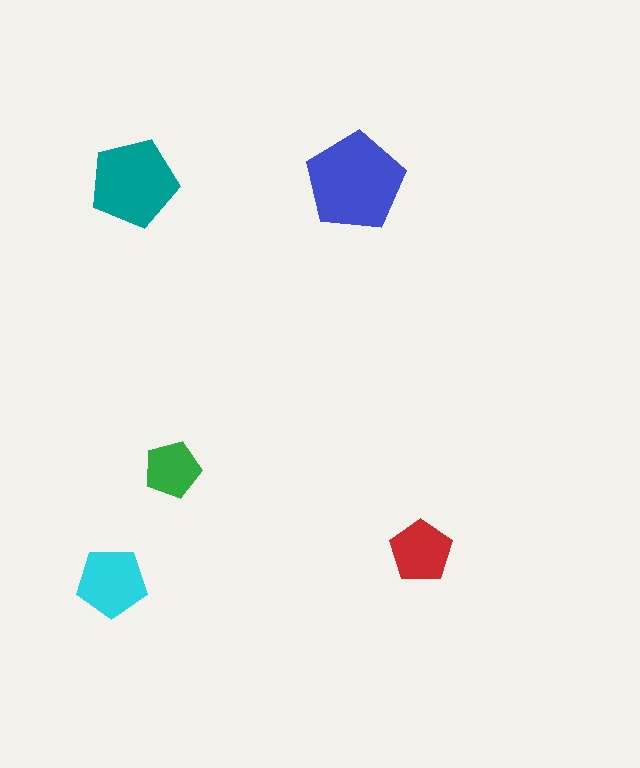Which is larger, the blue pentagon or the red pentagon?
The blue one.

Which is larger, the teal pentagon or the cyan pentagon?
The teal one.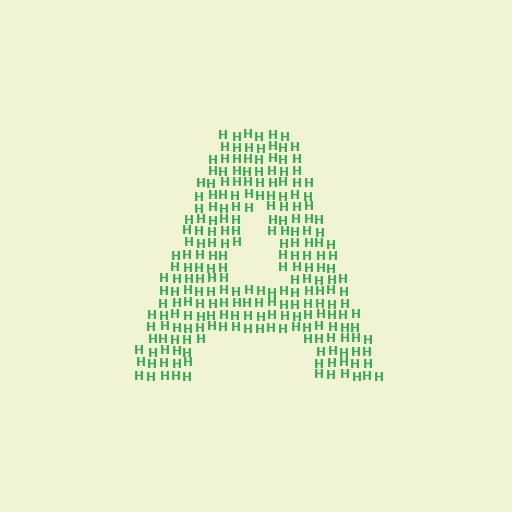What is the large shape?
The large shape is the letter A.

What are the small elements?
The small elements are letter H's.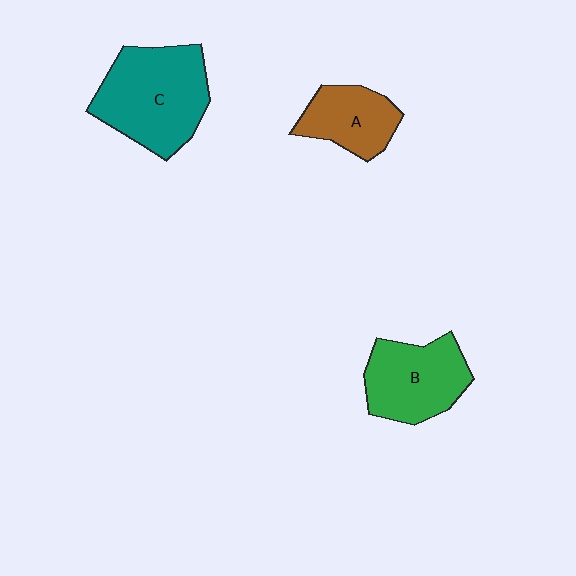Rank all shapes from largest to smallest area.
From largest to smallest: C (teal), B (green), A (brown).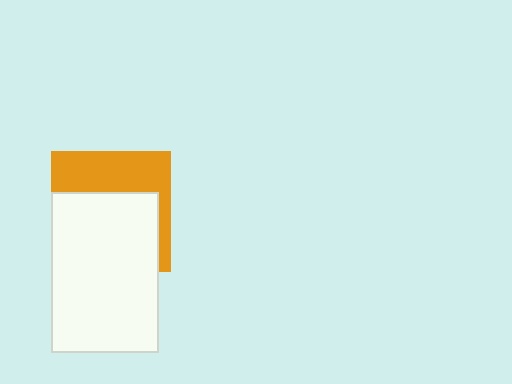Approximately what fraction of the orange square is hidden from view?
Roughly 60% of the orange square is hidden behind the white rectangle.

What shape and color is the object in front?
The object in front is a white rectangle.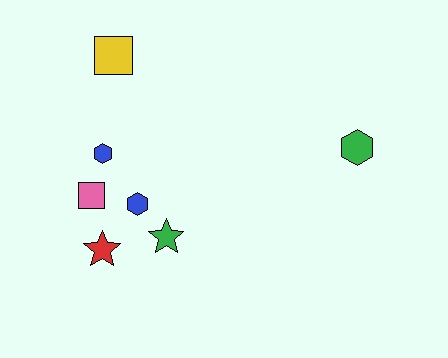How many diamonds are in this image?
There are no diamonds.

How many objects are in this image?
There are 7 objects.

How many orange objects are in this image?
There are no orange objects.